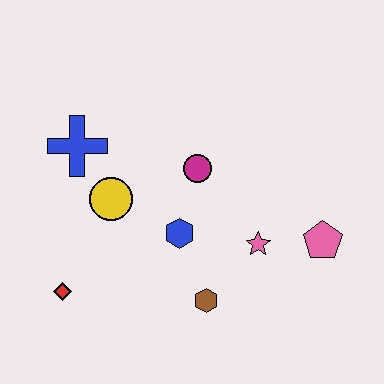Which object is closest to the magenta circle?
The blue hexagon is closest to the magenta circle.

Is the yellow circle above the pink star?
Yes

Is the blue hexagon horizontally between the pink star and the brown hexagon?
No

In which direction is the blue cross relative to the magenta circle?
The blue cross is to the left of the magenta circle.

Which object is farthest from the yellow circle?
The pink pentagon is farthest from the yellow circle.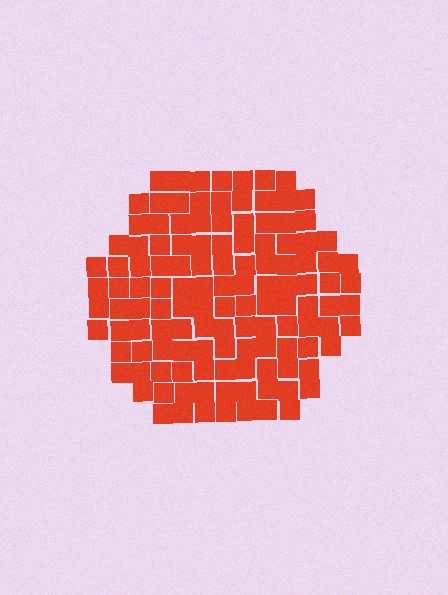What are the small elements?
The small elements are squares.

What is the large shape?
The large shape is a hexagon.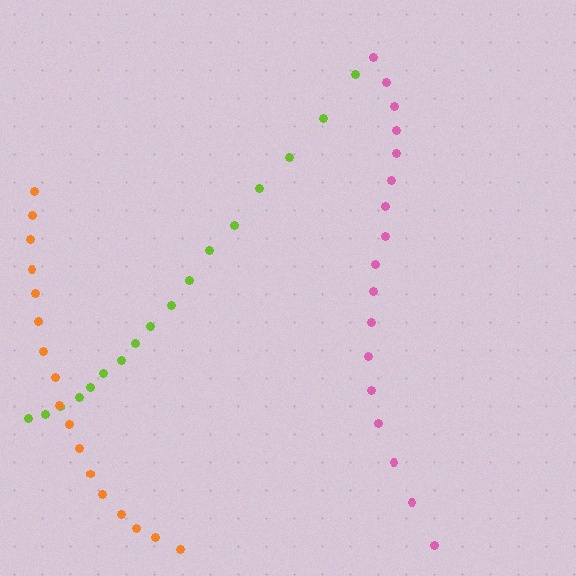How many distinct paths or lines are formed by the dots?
There are 3 distinct paths.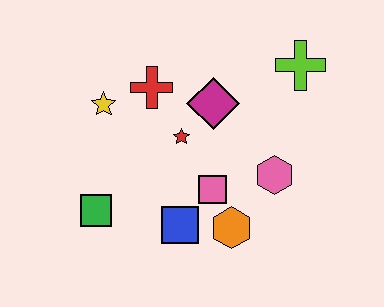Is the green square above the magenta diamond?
No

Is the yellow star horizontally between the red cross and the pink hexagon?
No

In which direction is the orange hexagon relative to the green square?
The orange hexagon is to the right of the green square.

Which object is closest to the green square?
The blue square is closest to the green square.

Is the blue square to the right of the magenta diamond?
No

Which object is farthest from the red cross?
The orange hexagon is farthest from the red cross.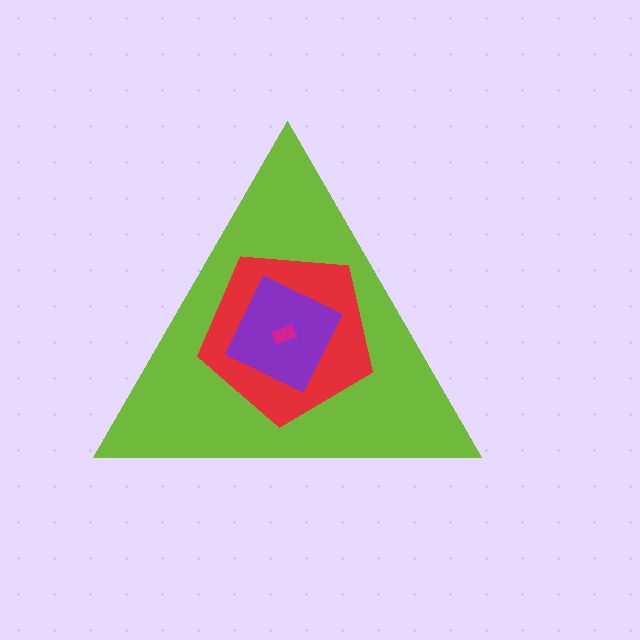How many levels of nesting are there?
4.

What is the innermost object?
The magenta rectangle.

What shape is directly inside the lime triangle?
The red pentagon.